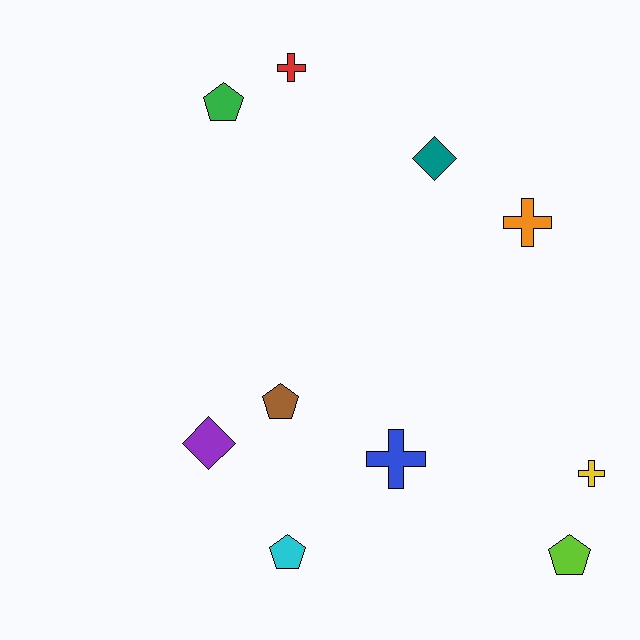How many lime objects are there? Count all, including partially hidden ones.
There is 1 lime object.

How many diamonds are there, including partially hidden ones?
There are 2 diamonds.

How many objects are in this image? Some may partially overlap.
There are 10 objects.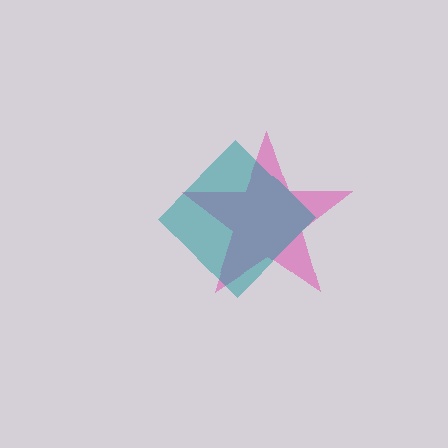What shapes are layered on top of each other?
The layered shapes are: a pink star, a teal diamond.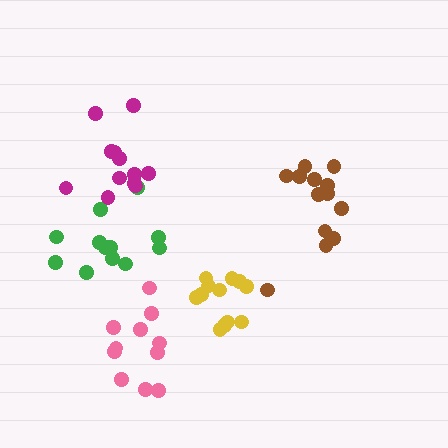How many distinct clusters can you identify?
There are 5 distinct clusters.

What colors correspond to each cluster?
The clusters are colored: yellow, green, magenta, brown, pink.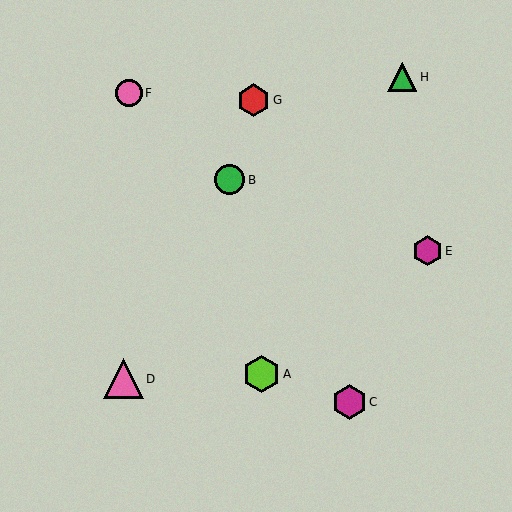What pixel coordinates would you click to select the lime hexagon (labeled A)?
Click at (262, 374) to select the lime hexagon A.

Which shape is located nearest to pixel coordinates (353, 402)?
The magenta hexagon (labeled C) at (349, 402) is nearest to that location.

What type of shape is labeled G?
Shape G is a red hexagon.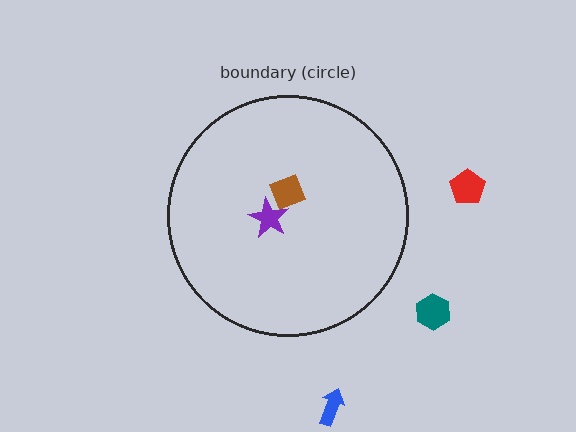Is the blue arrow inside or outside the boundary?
Outside.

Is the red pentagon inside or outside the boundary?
Outside.